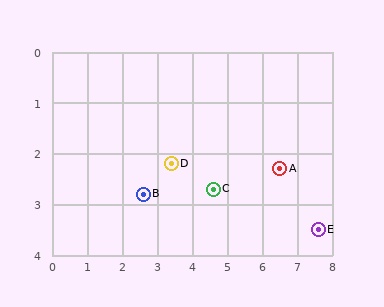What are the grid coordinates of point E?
Point E is at approximately (7.6, 3.5).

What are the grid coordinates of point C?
Point C is at approximately (4.6, 2.7).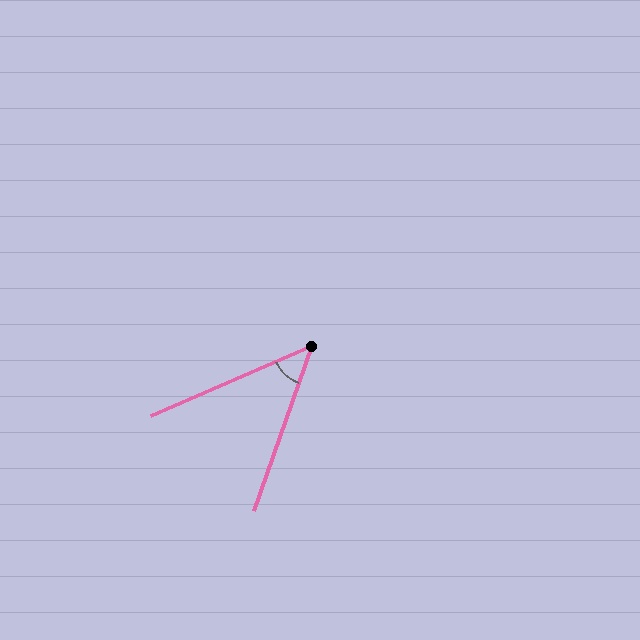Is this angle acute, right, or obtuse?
It is acute.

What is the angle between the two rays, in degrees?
Approximately 47 degrees.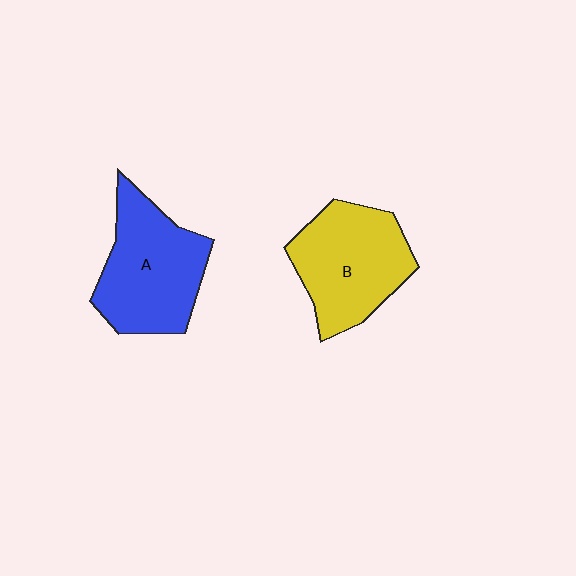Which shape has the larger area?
Shape A (blue).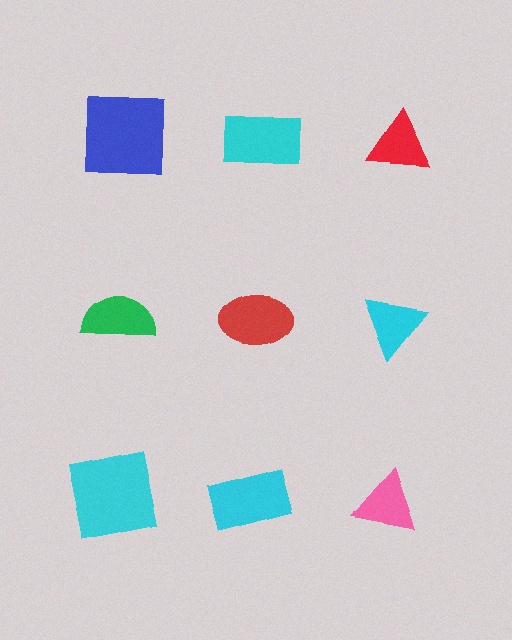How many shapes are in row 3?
3 shapes.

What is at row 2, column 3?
A cyan triangle.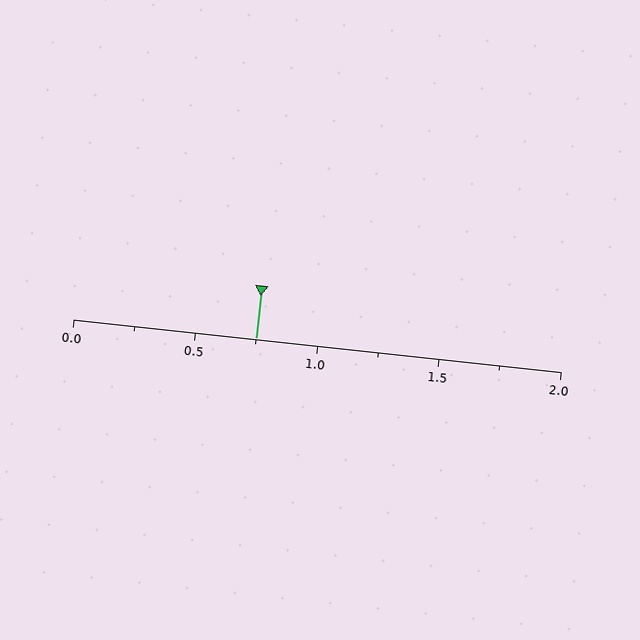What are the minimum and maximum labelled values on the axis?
The axis runs from 0.0 to 2.0.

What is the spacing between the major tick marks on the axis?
The major ticks are spaced 0.5 apart.